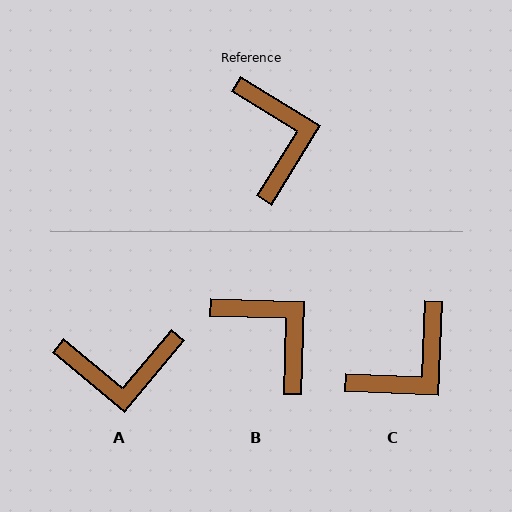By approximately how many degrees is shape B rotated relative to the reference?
Approximately 30 degrees counter-clockwise.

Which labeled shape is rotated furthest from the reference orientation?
A, about 98 degrees away.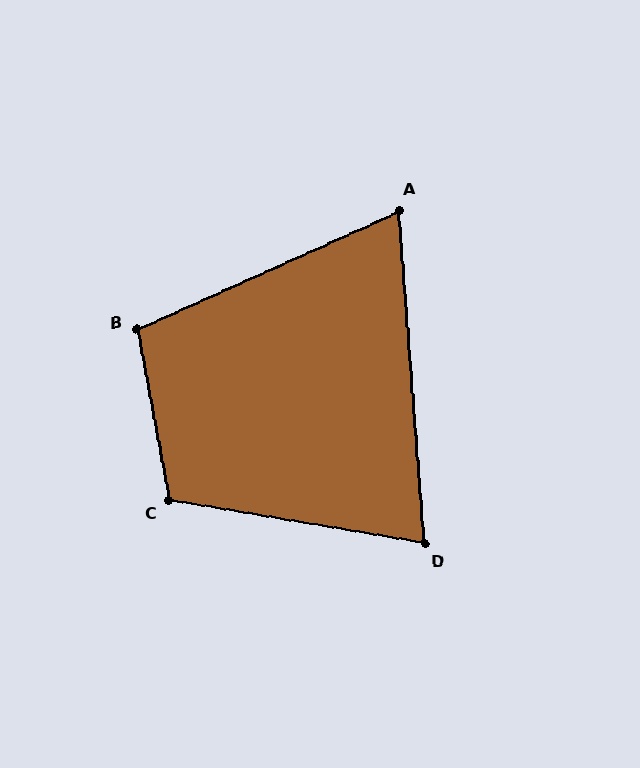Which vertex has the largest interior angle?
C, at approximately 110 degrees.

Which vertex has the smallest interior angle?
A, at approximately 70 degrees.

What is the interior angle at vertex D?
Approximately 76 degrees (acute).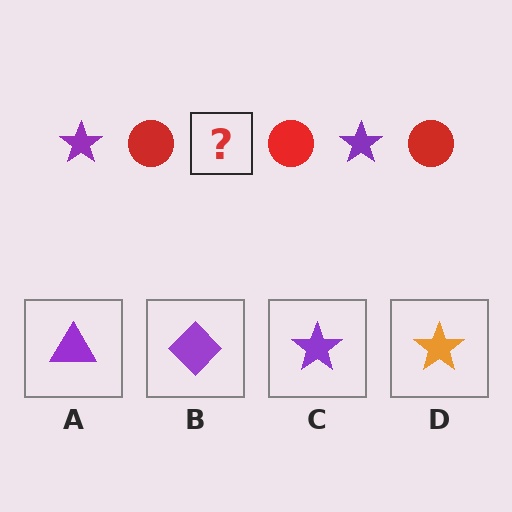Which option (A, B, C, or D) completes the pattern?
C.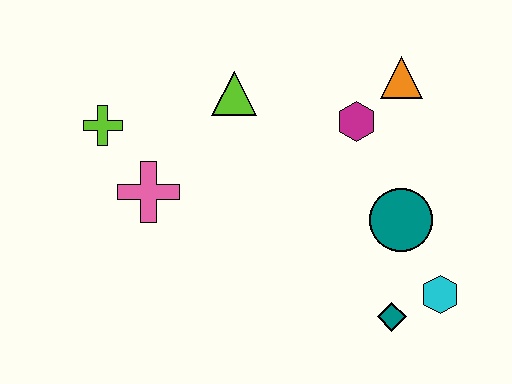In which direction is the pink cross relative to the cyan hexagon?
The pink cross is to the left of the cyan hexagon.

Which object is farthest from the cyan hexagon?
The lime cross is farthest from the cyan hexagon.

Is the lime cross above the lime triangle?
No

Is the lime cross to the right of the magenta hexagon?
No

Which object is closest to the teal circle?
The cyan hexagon is closest to the teal circle.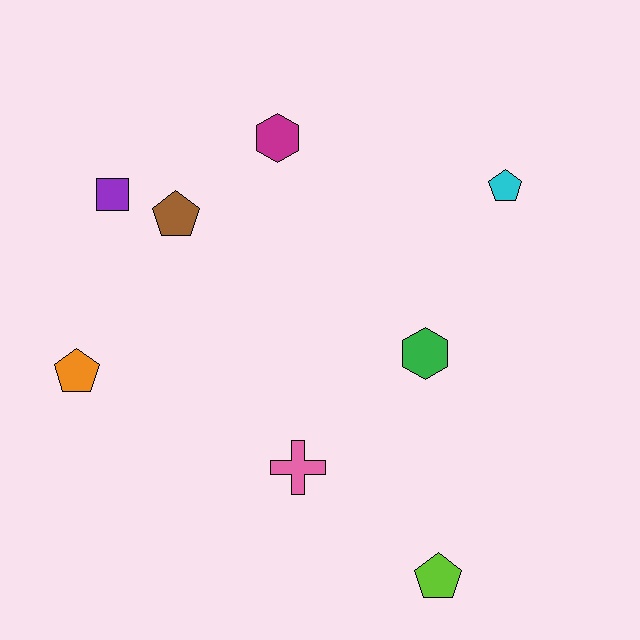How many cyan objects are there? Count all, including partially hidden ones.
There is 1 cyan object.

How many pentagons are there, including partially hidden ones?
There are 4 pentagons.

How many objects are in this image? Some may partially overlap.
There are 8 objects.